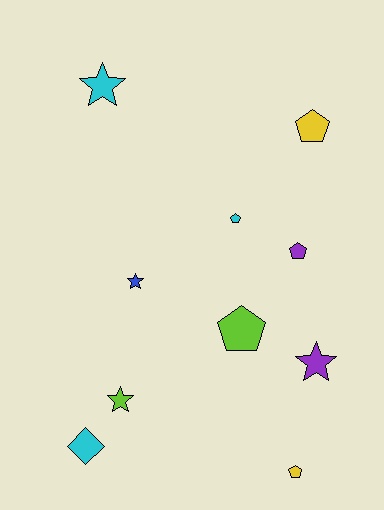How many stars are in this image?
There are 4 stars.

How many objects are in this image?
There are 10 objects.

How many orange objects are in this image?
There are no orange objects.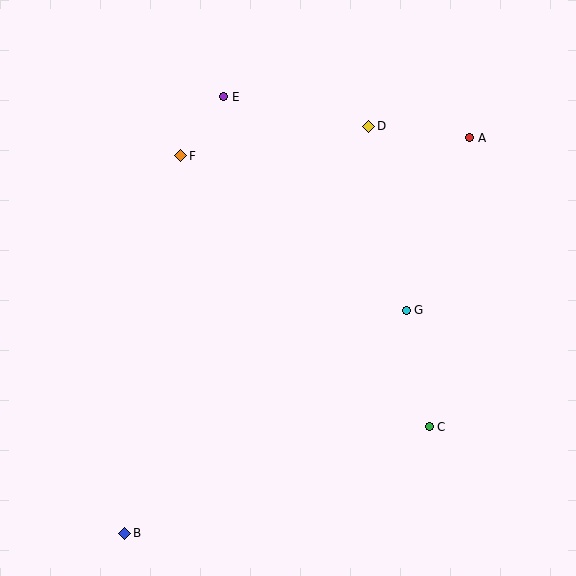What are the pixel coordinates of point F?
Point F is at (181, 156).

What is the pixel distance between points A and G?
The distance between A and G is 184 pixels.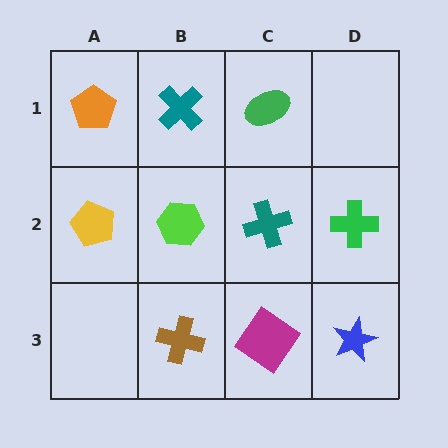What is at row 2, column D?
A green cross.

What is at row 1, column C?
A green ellipse.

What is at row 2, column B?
A lime hexagon.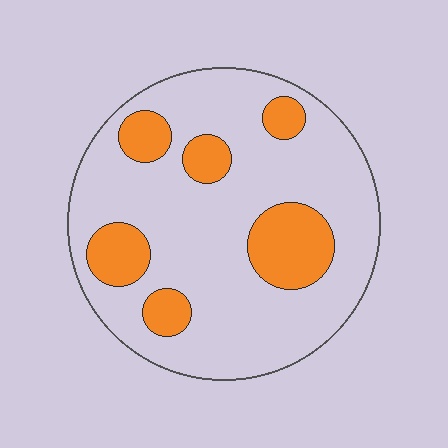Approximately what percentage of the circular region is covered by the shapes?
Approximately 20%.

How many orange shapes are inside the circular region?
6.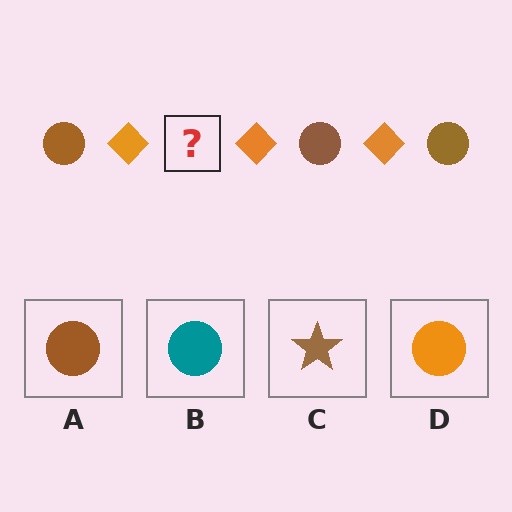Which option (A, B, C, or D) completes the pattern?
A.